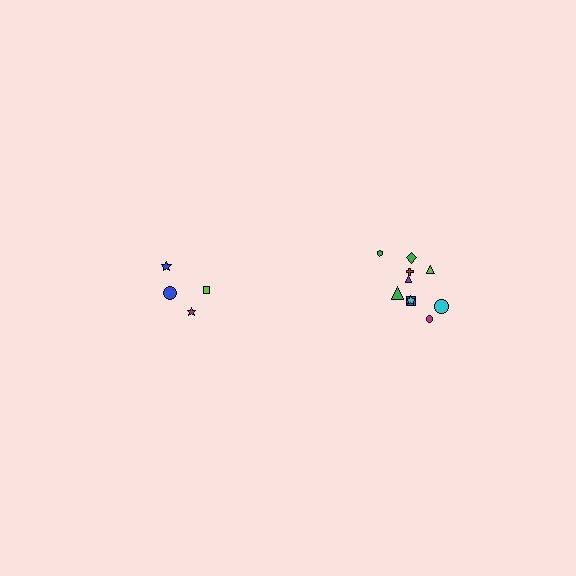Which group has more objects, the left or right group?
The right group.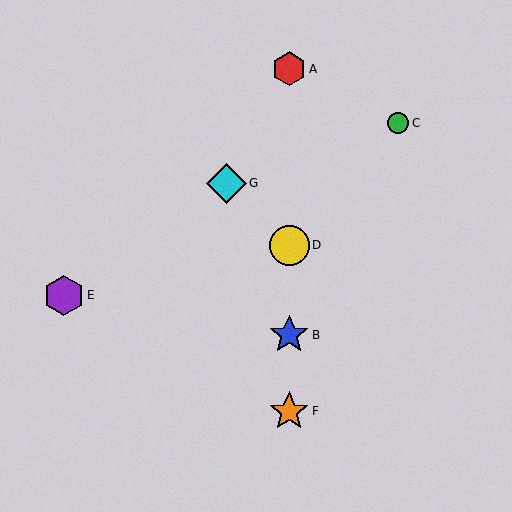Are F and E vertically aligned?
No, F is at x≈289 and E is at x≈64.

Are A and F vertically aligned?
Yes, both are at x≈289.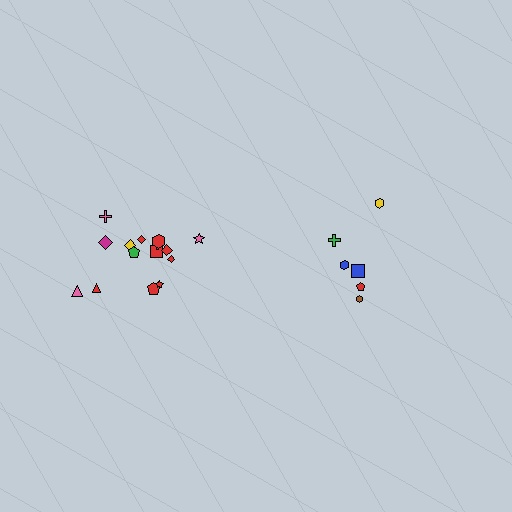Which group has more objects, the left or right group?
The left group.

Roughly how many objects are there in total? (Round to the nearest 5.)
Roughly 20 objects in total.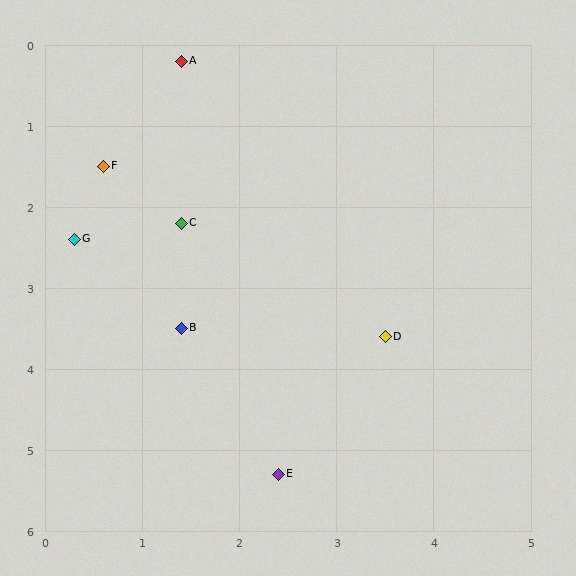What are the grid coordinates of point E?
Point E is at approximately (2.4, 5.3).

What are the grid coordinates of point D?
Point D is at approximately (3.5, 3.6).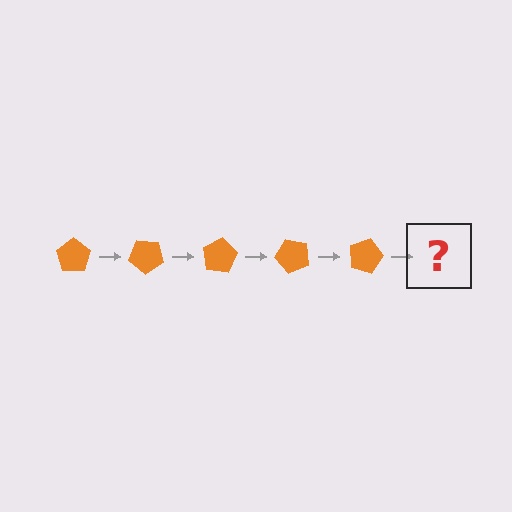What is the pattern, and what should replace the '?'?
The pattern is that the pentagon rotates 40 degrees each step. The '?' should be an orange pentagon rotated 200 degrees.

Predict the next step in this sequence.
The next step is an orange pentagon rotated 200 degrees.